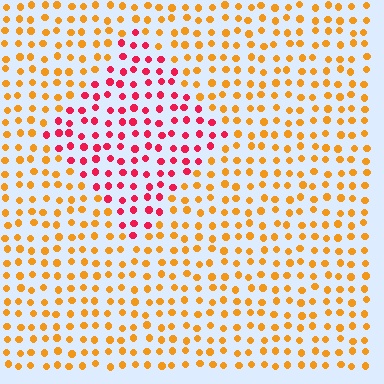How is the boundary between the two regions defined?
The boundary is defined purely by a slight shift in hue (about 50 degrees). Spacing, size, and orientation are identical on both sides.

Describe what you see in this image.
The image is filled with small orange elements in a uniform arrangement. A diamond-shaped region is visible where the elements are tinted to a slightly different hue, forming a subtle color boundary.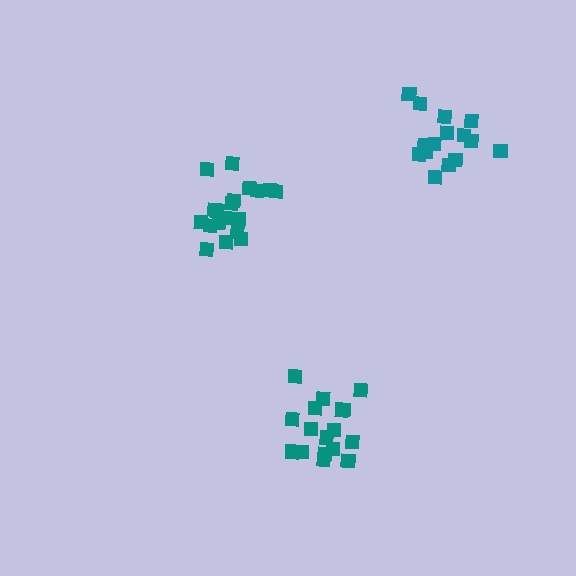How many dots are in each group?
Group 1: 15 dots, Group 2: 17 dots, Group 3: 19 dots (51 total).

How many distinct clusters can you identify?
There are 3 distinct clusters.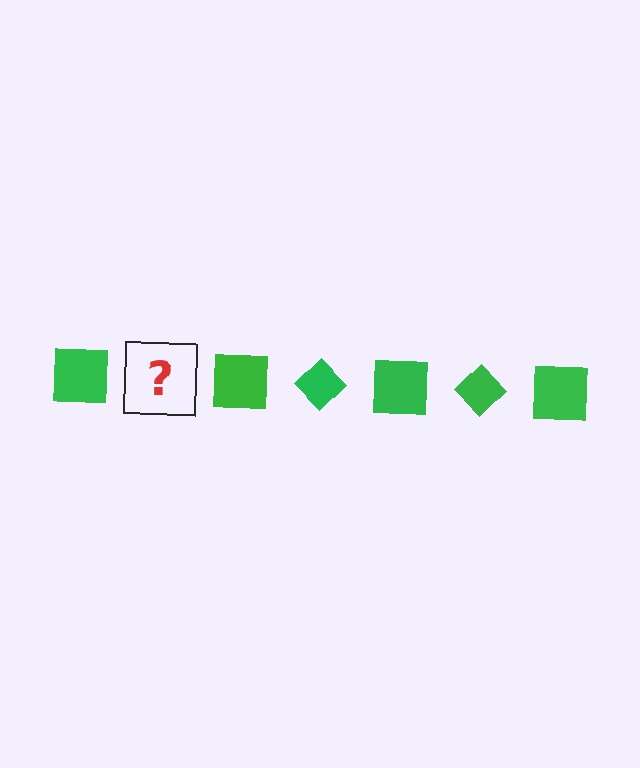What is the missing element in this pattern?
The missing element is a green diamond.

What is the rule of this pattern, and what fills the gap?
The rule is that the pattern cycles through square, diamond shapes in green. The gap should be filled with a green diamond.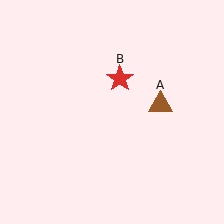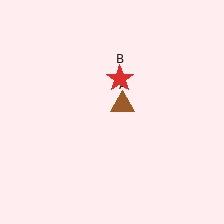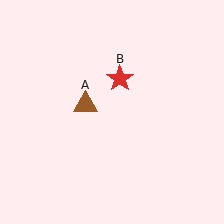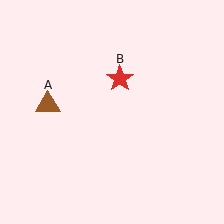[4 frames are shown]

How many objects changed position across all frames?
1 object changed position: brown triangle (object A).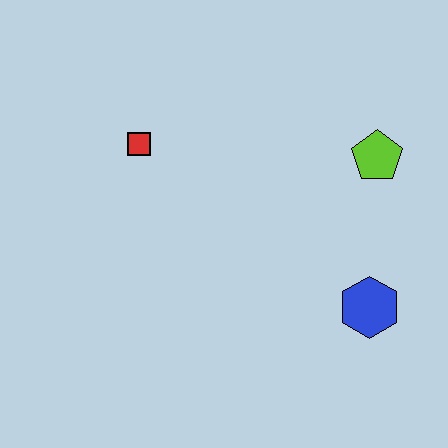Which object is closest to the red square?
The lime pentagon is closest to the red square.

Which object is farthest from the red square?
The blue hexagon is farthest from the red square.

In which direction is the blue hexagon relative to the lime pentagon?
The blue hexagon is below the lime pentagon.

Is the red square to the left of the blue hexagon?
Yes